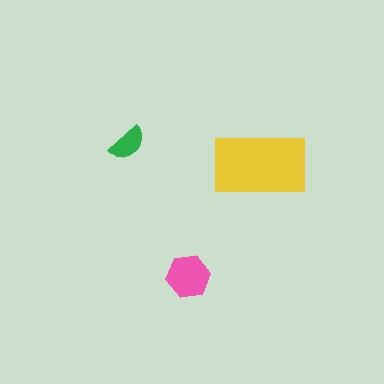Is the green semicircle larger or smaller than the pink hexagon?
Smaller.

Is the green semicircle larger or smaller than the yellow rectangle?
Smaller.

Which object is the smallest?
The green semicircle.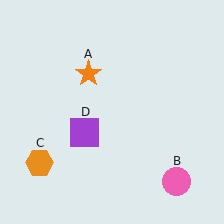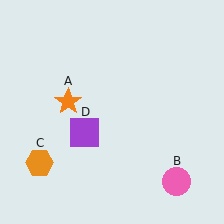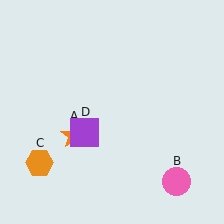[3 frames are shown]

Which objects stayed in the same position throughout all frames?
Pink circle (object B) and orange hexagon (object C) and purple square (object D) remained stationary.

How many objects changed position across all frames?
1 object changed position: orange star (object A).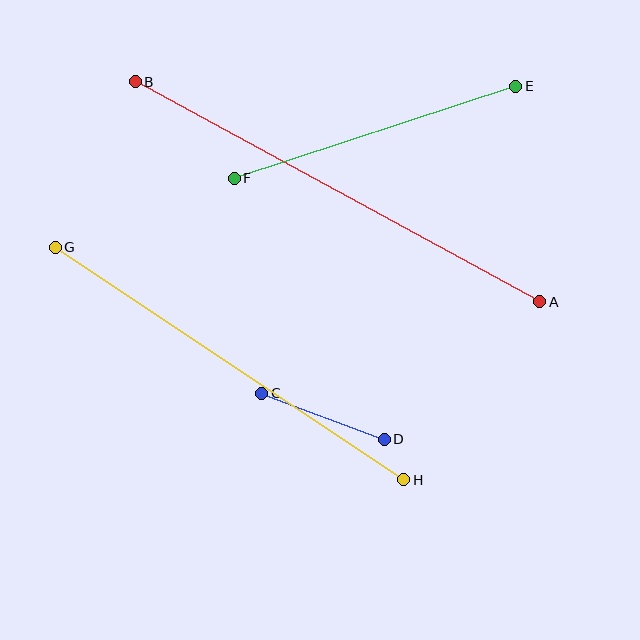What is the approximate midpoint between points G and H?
The midpoint is at approximately (230, 363) pixels.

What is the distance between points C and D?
The distance is approximately 131 pixels.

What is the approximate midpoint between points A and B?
The midpoint is at approximately (337, 192) pixels.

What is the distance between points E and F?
The distance is approximately 296 pixels.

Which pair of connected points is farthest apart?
Points A and B are farthest apart.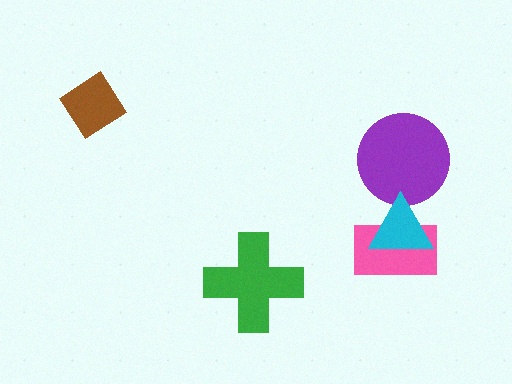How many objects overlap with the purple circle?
1 object overlaps with the purple circle.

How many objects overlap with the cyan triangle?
2 objects overlap with the cyan triangle.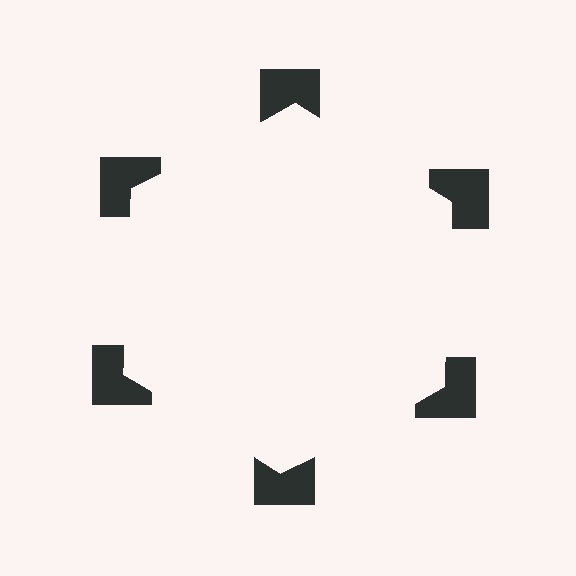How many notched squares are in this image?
There are 6 — one at each vertex of the illusory hexagon.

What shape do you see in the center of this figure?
An illusory hexagon — its edges are inferred from the aligned wedge cuts in the notched squares, not physically drawn.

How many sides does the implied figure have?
6 sides.